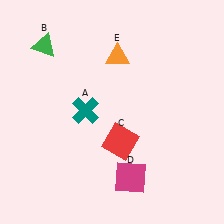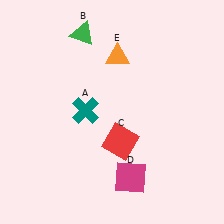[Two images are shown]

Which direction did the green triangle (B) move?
The green triangle (B) moved right.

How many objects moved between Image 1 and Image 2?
1 object moved between the two images.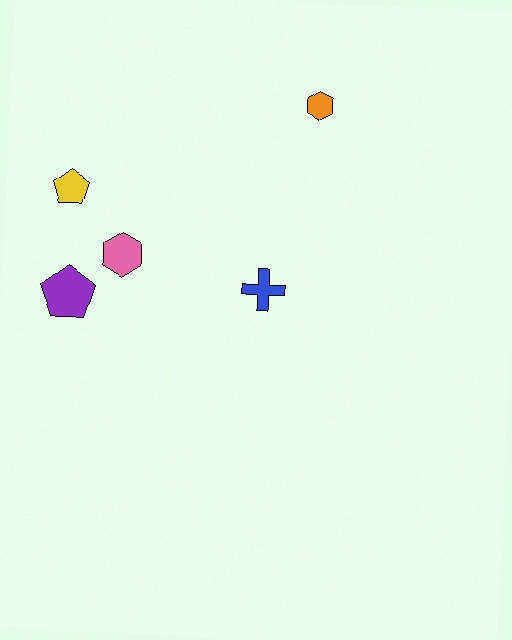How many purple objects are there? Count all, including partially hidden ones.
There is 1 purple object.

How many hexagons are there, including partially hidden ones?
There are 2 hexagons.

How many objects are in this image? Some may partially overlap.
There are 5 objects.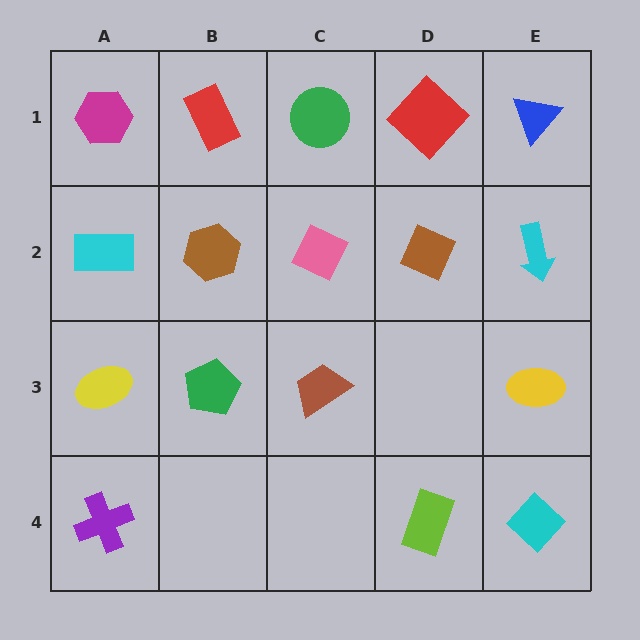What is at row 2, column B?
A brown hexagon.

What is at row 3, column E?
A yellow ellipse.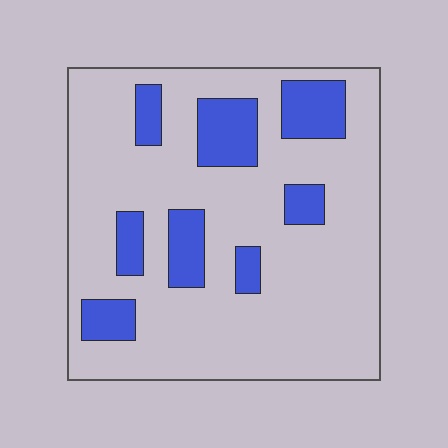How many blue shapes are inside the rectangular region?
8.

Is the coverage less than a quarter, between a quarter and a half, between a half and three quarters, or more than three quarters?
Less than a quarter.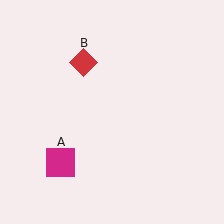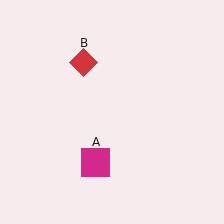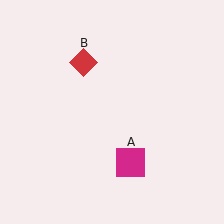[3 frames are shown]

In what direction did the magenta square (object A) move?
The magenta square (object A) moved right.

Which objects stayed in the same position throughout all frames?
Red diamond (object B) remained stationary.